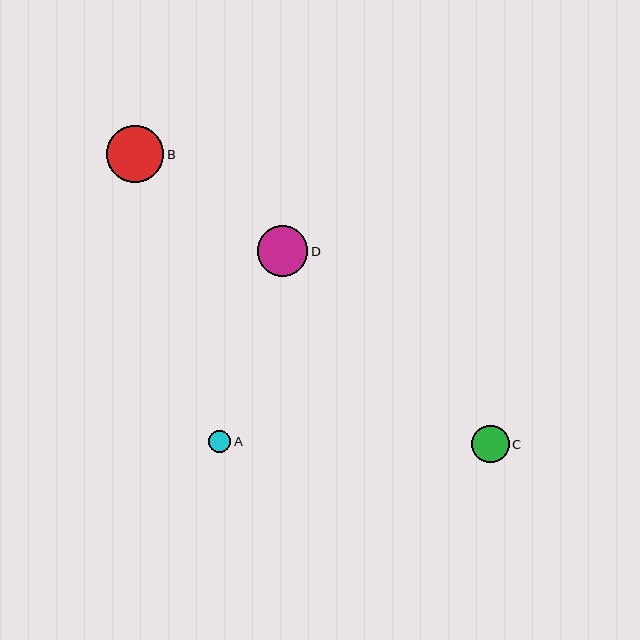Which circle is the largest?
Circle B is the largest with a size of approximately 57 pixels.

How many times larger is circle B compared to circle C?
Circle B is approximately 1.5 times the size of circle C.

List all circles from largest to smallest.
From largest to smallest: B, D, C, A.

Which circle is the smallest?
Circle A is the smallest with a size of approximately 22 pixels.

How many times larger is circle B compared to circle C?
Circle B is approximately 1.5 times the size of circle C.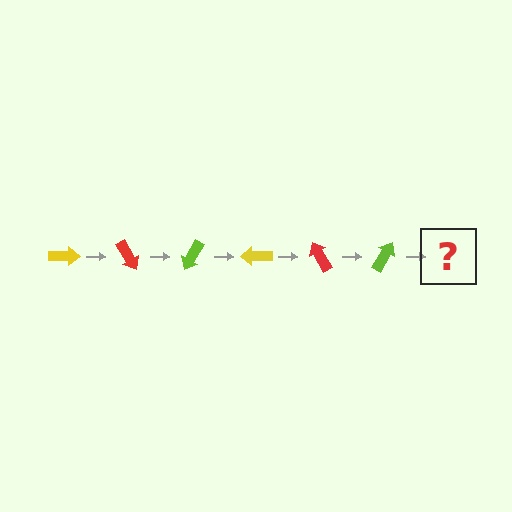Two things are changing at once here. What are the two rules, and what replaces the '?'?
The two rules are that it rotates 60 degrees each step and the color cycles through yellow, red, and lime. The '?' should be a yellow arrow, rotated 360 degrees from the start.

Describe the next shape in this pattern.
It should be a yellow arrow, rotated 360 degrees from the start.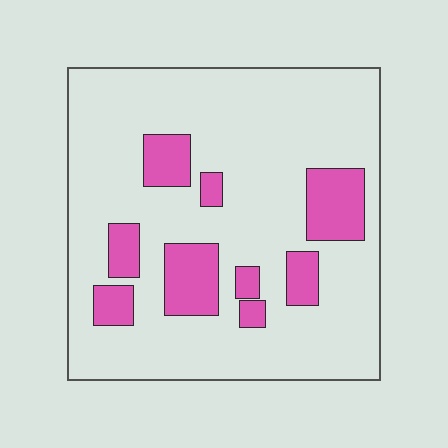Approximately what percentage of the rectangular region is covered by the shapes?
Approximately 20%.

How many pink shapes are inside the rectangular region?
9.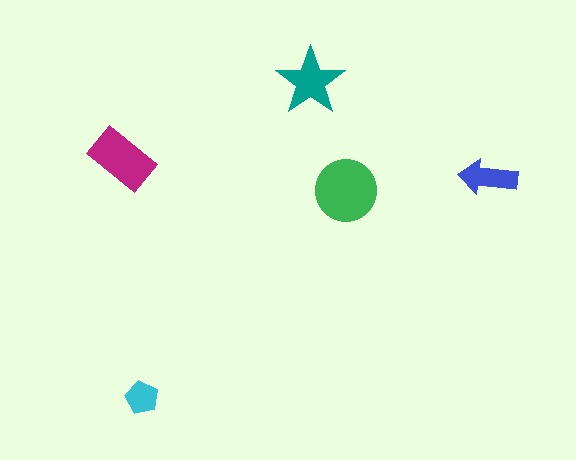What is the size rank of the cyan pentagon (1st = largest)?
5th.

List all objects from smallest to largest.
The cyan pentagon, the blue arrow, the teal star, the magenta rectangle, the green circle.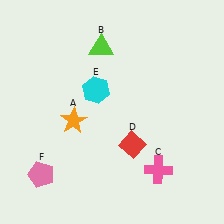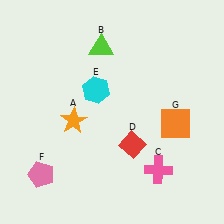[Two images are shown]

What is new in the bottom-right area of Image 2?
An orange square (G) was added in the bottom-right area of Image 2.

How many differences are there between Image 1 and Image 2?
There is 1 difference between the two images.